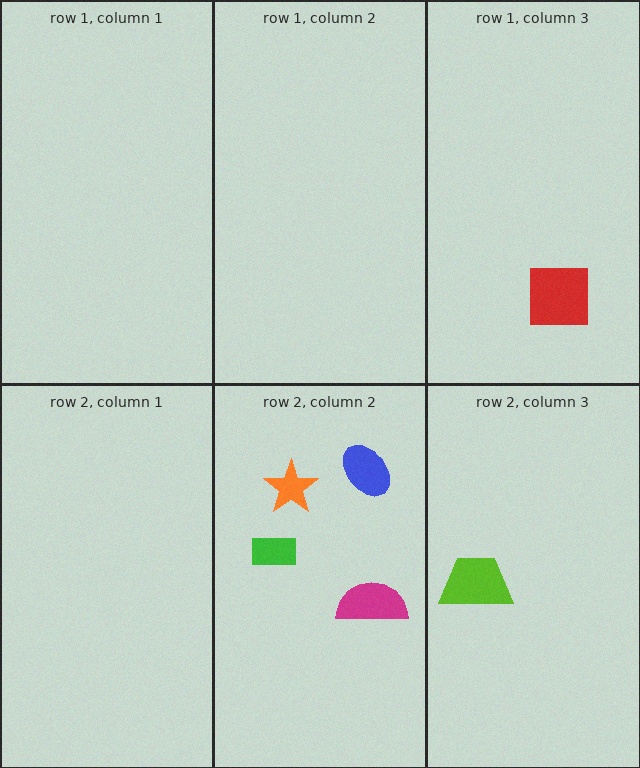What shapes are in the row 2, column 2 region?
The blue ellipse, the orange star, the magenta semicircle, the green rectangle.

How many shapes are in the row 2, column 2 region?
4.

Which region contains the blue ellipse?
The row 2, column 2 region.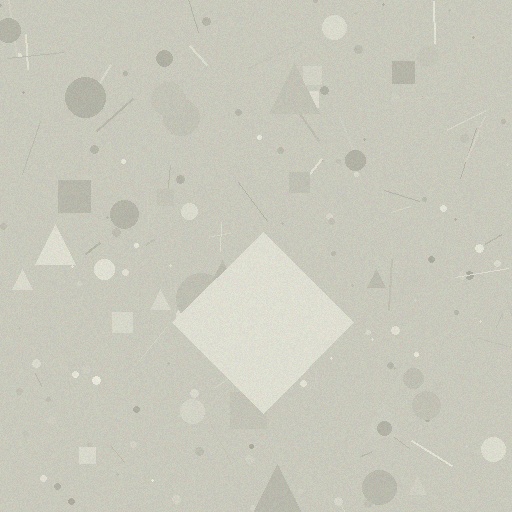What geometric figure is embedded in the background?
A diamond is embedded in the background.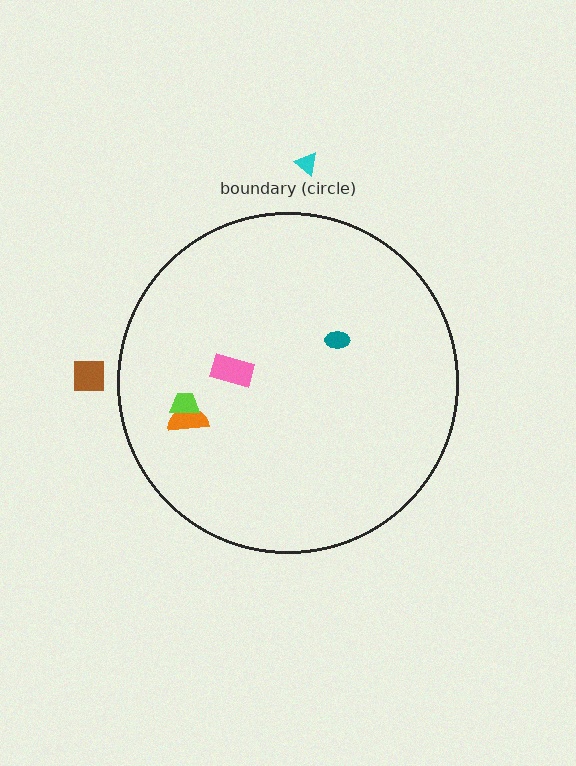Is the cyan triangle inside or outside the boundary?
Outside.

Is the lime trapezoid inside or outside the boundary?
Inside.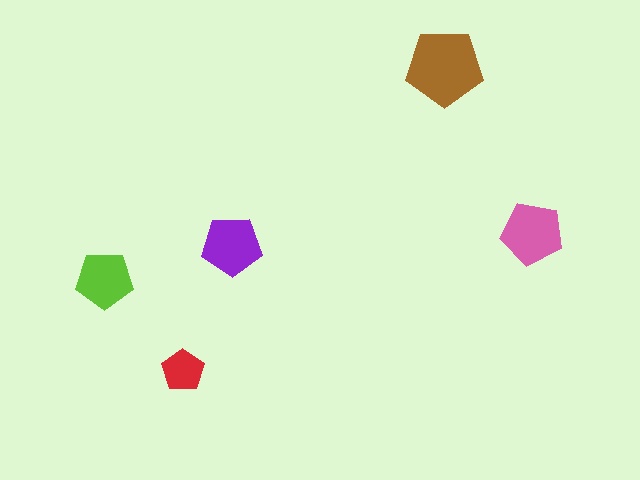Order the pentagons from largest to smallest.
the brown one, the pink one, the purple one, the lime one, the red one.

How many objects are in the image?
There are 5 objects in the image.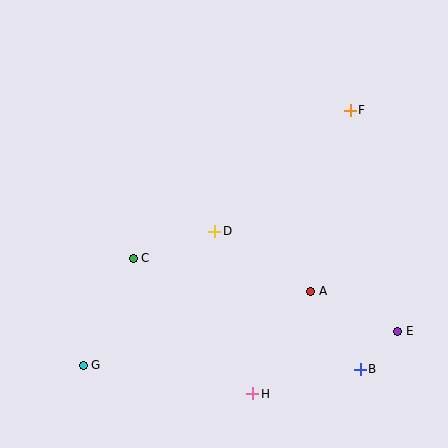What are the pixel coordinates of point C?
Point C is at (133, 258).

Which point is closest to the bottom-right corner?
Point B is closest to the bottom-right corner.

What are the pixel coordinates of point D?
Point D is at (215, 231).